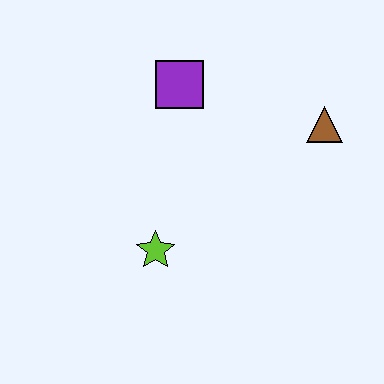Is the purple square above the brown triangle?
Yes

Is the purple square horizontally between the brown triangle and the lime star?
Yes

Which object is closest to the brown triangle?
The purple square is closest to the brown triangle.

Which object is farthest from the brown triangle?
The lime star is farthest from the brown triangle.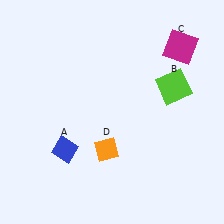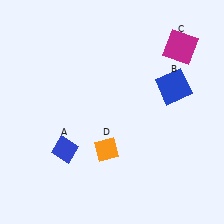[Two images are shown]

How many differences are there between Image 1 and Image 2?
There is 1 difference between the two images.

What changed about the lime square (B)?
In Image 1, B is lime. In Image 2, it changed to blue.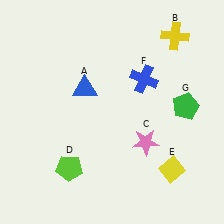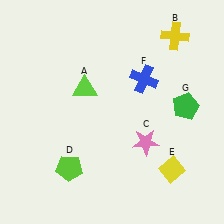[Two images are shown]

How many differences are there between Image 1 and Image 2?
There is 1 difference between the two images.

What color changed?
The triangle (A) changed from blue in Image 1 to lime in Image 2.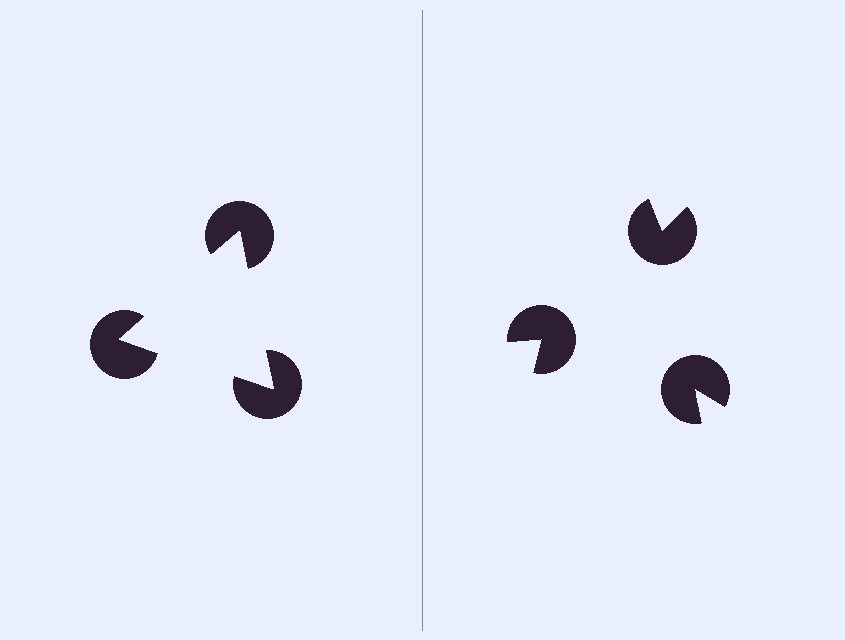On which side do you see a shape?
An illusory triangle appears on the left side. On the right side the wedge cuts are rotated, so no coherent shape forms.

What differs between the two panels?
The pac-man discs are positioned identically on both sides; only the wedge orientations differ. On the left they align to a triangle; on the right they are misaligned.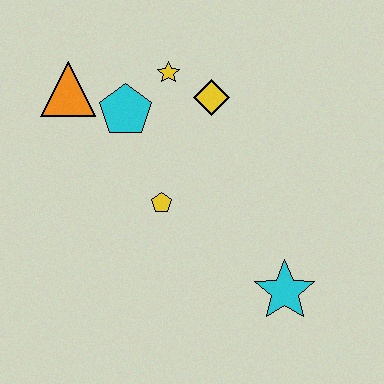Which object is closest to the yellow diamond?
The yellow star is closest to the yellow diamond.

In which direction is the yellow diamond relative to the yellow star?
The yellow diamond is to the right of the yellow star.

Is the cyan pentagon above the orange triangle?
No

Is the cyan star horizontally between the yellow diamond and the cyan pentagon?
No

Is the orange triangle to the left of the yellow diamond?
Yes